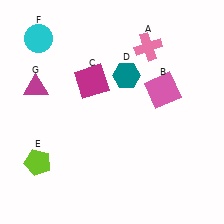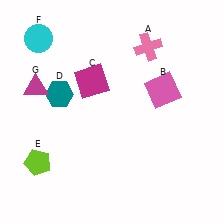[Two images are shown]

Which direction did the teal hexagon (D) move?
The teal hexagon (D) moved left.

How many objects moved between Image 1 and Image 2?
1 object moved between the two images.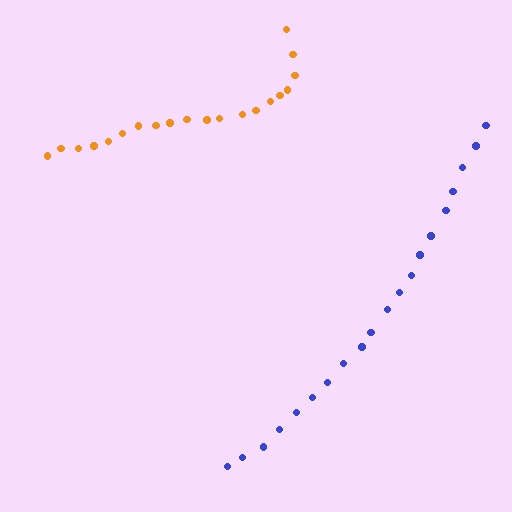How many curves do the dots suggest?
There are 2 distinct paths.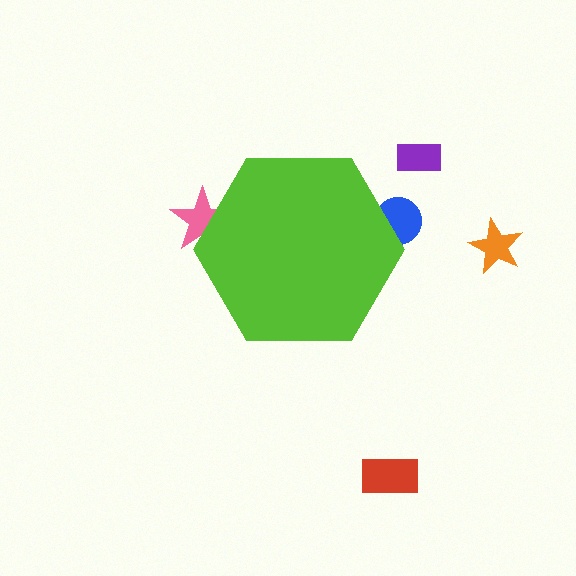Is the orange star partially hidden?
No, the orange star is fully visible.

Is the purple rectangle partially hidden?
No, the purple rectangle is fully visible.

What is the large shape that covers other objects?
A lime hexagon.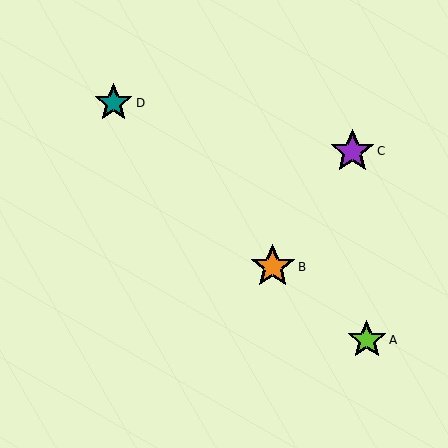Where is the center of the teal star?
The center of the teal star is at (114, 103).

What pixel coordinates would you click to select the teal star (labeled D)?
Click at (114, 103) to select the teal star D.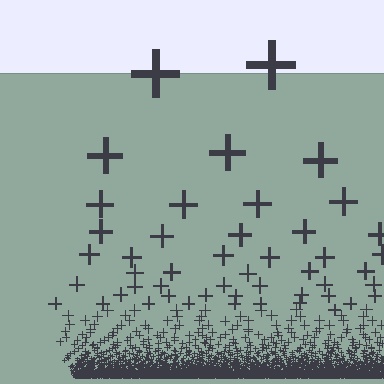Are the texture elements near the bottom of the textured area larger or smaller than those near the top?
Smaller. The gradient is inverted — elements near the bottom are smaller and denser.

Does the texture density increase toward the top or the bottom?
Density increases toward the bottom.